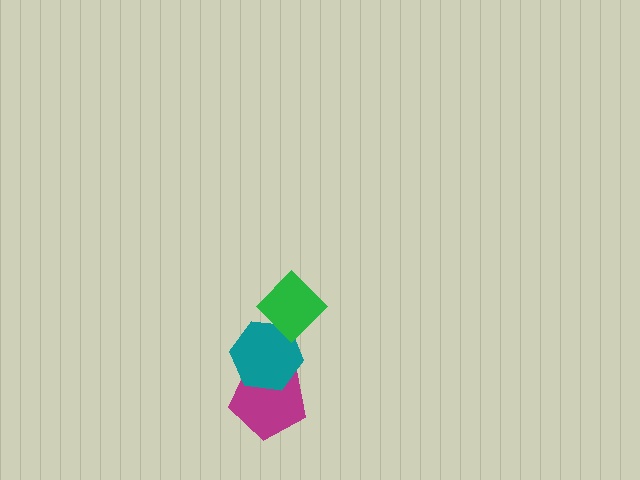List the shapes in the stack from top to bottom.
From top to bottom: the green diamond, the teal hexagon, the magenta pentagon.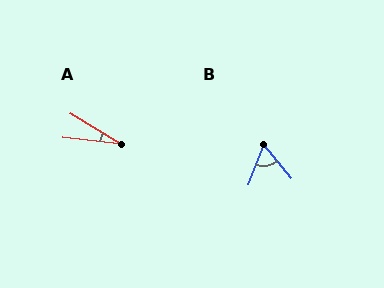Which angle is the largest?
B, at approximately 60 degrees.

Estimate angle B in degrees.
Approximately 60 degrees.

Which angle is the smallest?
A, at approximately 25 degrees.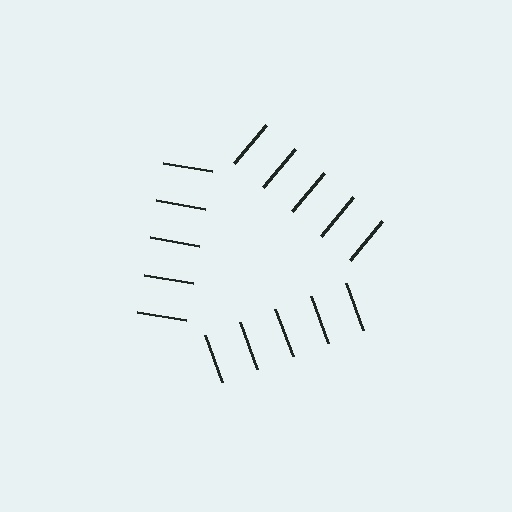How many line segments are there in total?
15 — 5 along each of the 3 edges.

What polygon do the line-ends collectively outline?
An illusory triangle — the line segments terminate on its edges but no continuous stroke is drawn.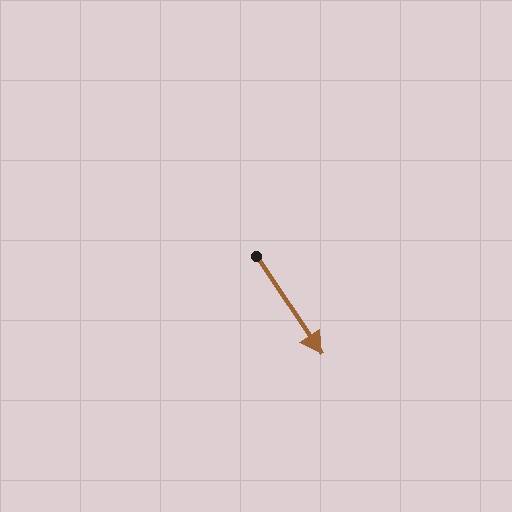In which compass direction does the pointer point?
Southeast.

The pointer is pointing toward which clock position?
Roughly 5 o'clock.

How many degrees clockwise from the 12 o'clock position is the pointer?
Approximately 146 degrees.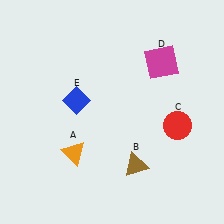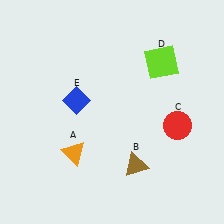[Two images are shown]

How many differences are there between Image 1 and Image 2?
There is 1 difference between the two images.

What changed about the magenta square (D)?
In Image 1, D is magenta. In Image 2, it changed to lime.